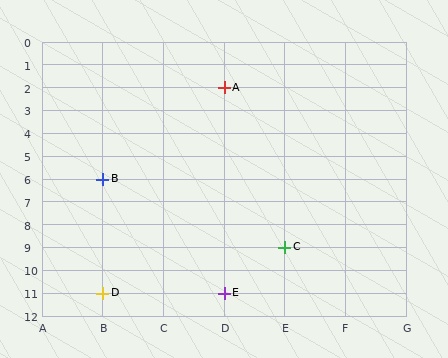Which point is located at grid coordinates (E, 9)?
Point C is at (E, 9).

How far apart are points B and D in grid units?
Points B and D are 5 rows apart.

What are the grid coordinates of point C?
Point C is at grid coordinates (E, 9).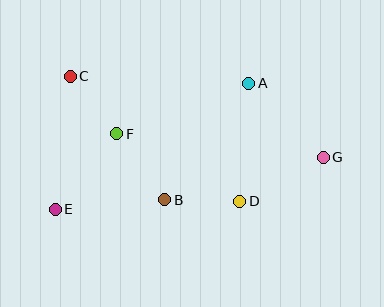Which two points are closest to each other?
Points C and F are closest to each other.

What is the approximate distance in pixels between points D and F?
The distance between D and F is approximately 140 pixels.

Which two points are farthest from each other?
Points E and G are farthest from each other.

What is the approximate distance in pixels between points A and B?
The distance between A and B is approximately 144 pixels.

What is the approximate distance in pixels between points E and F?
The distance between E and F is approximately 98 pixels.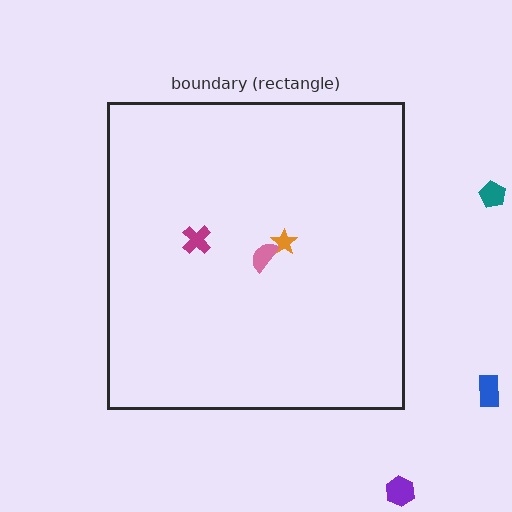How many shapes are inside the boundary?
3 inside, 3 outside.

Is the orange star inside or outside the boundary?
Inside.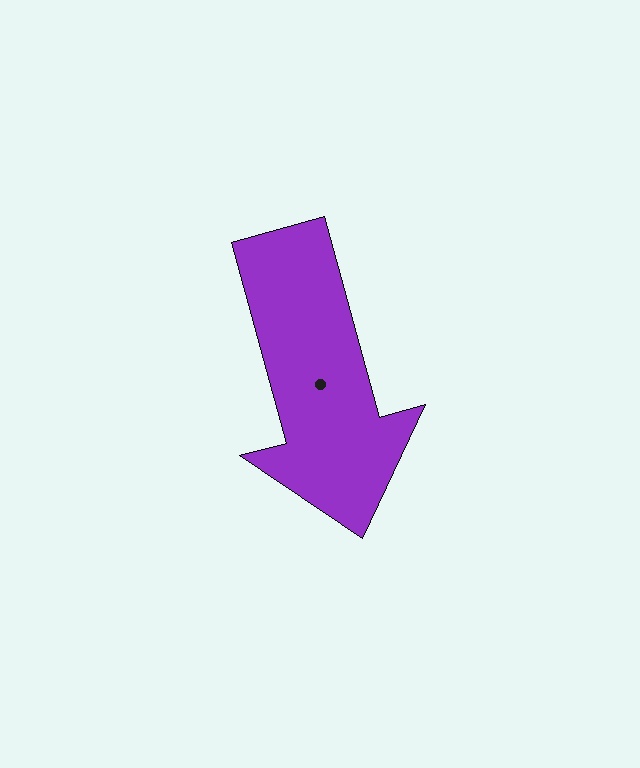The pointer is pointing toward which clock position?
Roughly 5 o'clock.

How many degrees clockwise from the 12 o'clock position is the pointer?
Approximately 165 degrees.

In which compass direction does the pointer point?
South.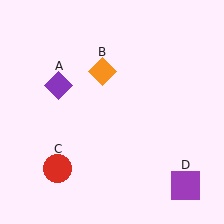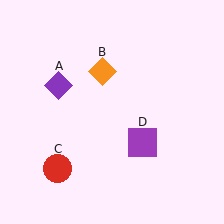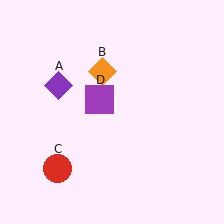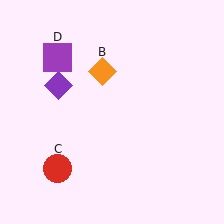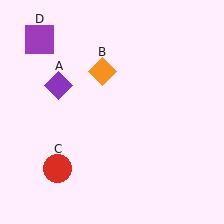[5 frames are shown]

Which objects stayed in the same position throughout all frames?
Purple diamond (object A) and orange diamond (object B) and red circle (object C) remained stationary.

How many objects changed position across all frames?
1 object changed position: purple square (object D).